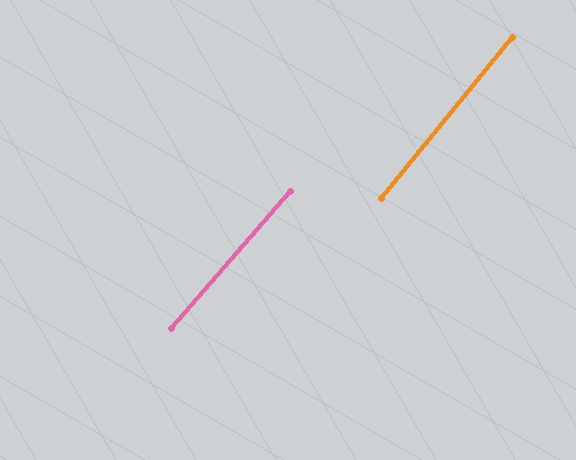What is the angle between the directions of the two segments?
Approximately 2 degrees.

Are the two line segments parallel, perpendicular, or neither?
Parallel — their directions differ by only 1.9°.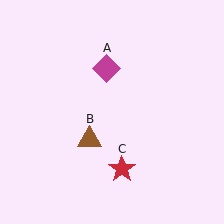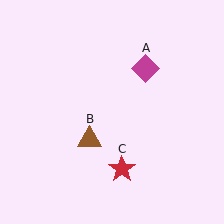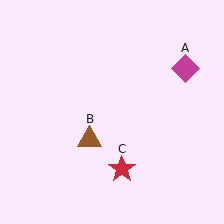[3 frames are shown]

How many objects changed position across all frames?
1 object changed position: magenta diamond (object A).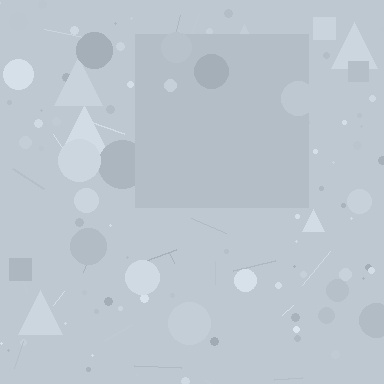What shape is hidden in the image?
A square is hidden in the image.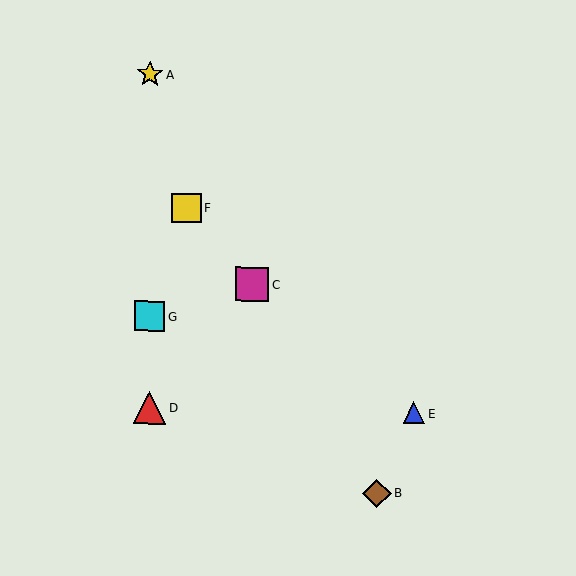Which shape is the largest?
The magenta square (labeled C) is the largest.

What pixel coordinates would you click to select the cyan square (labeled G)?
Click at (149, 316) to select the cyan square G.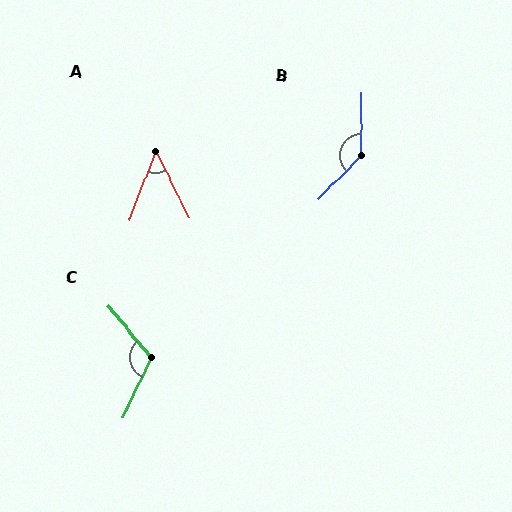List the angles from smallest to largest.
A (48°), C (115°), B (137°).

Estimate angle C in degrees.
Approximately 115 degrees.